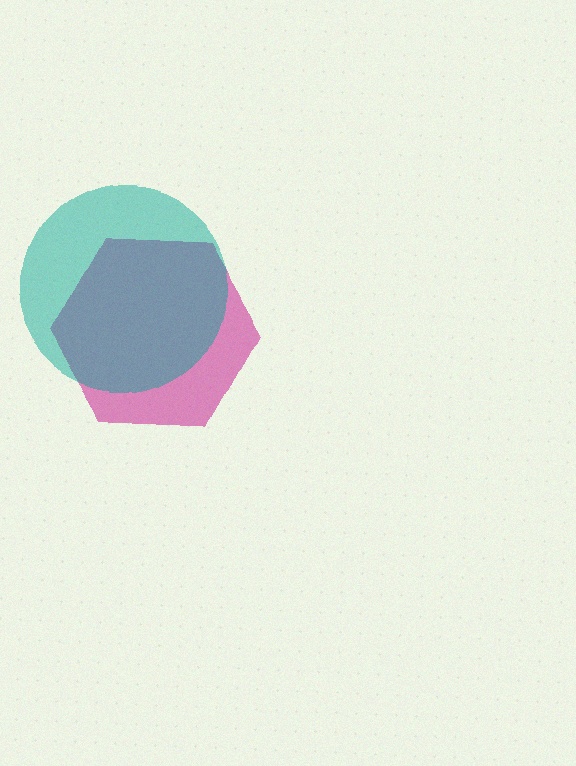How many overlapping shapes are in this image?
There are 2 overlapping shapes in the image.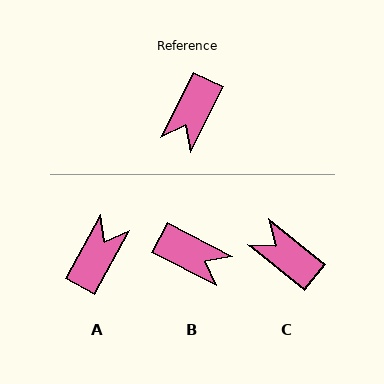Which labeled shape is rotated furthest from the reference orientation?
A, about 178 degrees away.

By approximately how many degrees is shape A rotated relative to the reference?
Approximately 178 degrees counter-clockwise.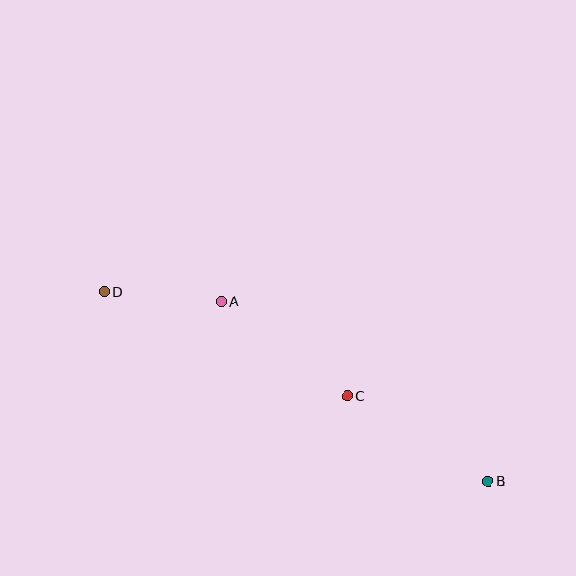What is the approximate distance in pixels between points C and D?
The distance between C and D is approximately 264 pixels.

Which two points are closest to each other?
Points A and D are closest to each other.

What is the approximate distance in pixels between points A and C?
The distance between A and C is approximately 157 pixels.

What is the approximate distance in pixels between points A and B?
The distance between A and B is approximately 322 pixels.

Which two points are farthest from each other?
Points B and D are farthest from each other.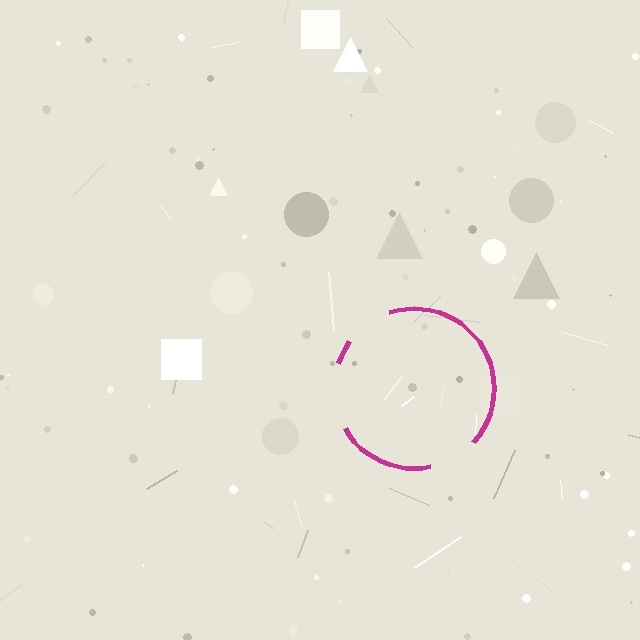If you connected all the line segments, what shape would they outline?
They would outline a circle.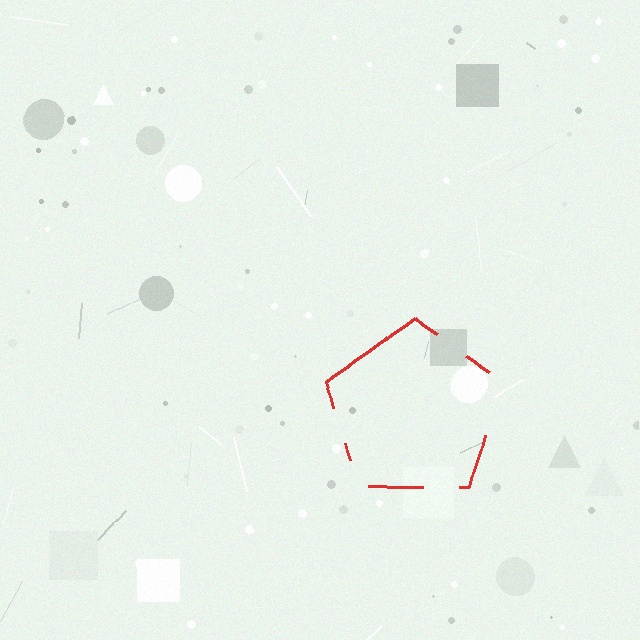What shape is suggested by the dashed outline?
The dashed outline suggests a pentagon.